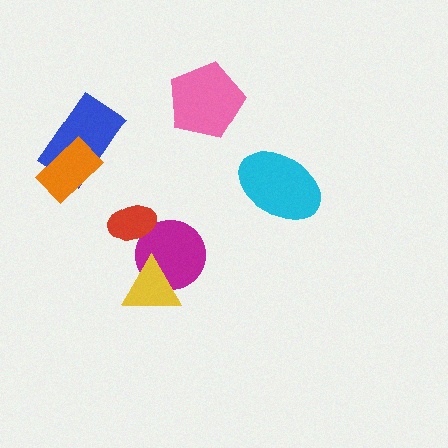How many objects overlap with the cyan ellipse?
0 objects overlap with the cyan ellipse.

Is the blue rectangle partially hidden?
Yes, it is partially covered by another shape.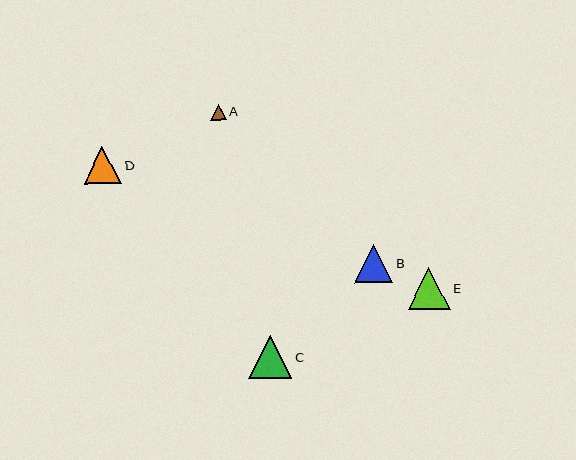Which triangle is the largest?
Triangle C is the largest with a size of approximately 43 pixels.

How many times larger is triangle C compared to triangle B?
Triangle C is approximately 1.1 times the size of triangle B.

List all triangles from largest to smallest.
From largest to smallest: C, E, B, D, A.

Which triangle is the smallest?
Triangle A is the smallest with a size of approximately 16 pixels.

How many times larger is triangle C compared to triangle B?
Triangle C is approximately 1.1 times the size of triangle B.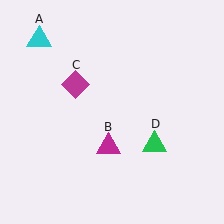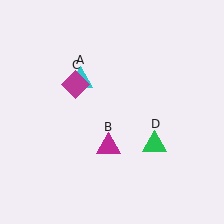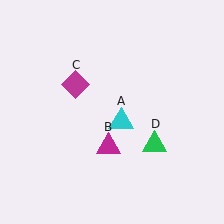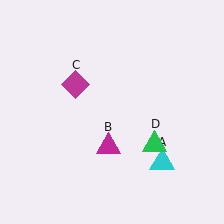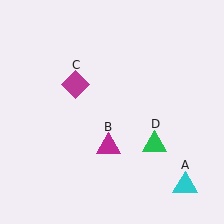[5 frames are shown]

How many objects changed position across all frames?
1 object changed position: cyan triangle (object A).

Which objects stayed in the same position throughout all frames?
Magenta triangle (object B) and magenta diamond (object C) and green triangle (object D) remained stationary.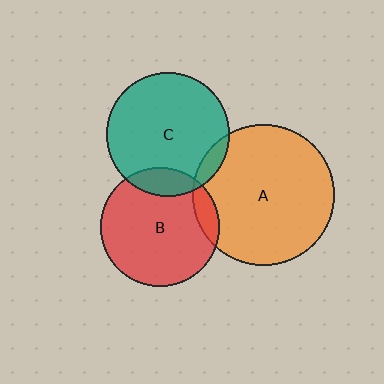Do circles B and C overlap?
Yes.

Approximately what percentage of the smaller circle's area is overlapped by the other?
Approximately 15%.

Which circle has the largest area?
Circle A (orange).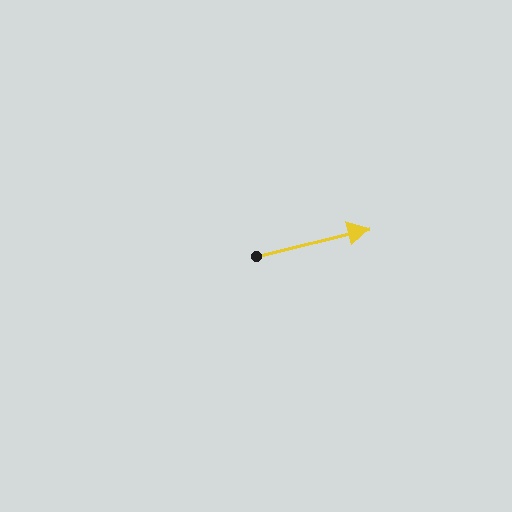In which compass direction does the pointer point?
East.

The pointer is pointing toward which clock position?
Roughly 3 o'clock.